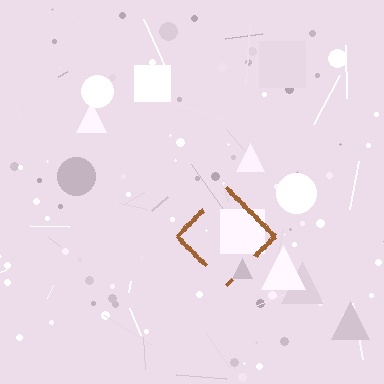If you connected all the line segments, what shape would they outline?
They would outline a diamond.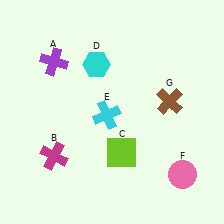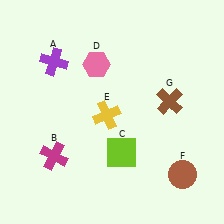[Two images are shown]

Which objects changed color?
D changed from cyan to pink. E changed from cyan to yellow. F changed from pink to brown.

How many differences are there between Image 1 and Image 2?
There are 3 differences between the two images.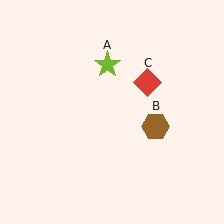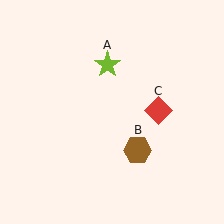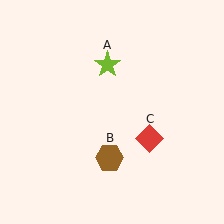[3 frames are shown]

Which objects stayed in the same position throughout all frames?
Lime star (object A) remained stationary.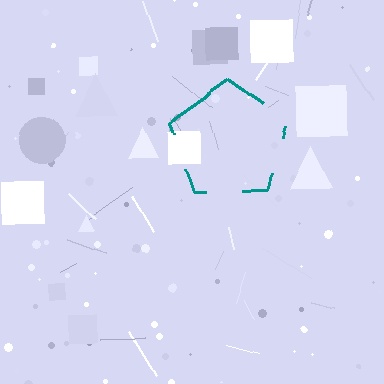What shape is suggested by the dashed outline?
The dashed outline suggests a pentagon.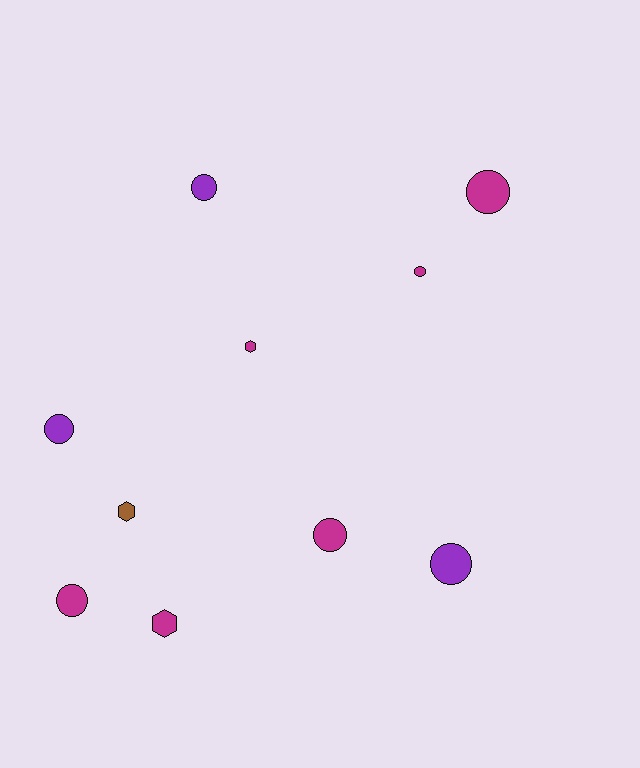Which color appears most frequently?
Magenta, with 6 objects.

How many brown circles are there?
There are no brown circles.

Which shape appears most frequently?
Circle, with 7 objects.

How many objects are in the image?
There are 10 objects.